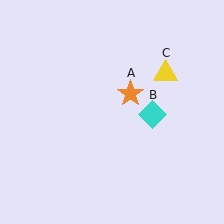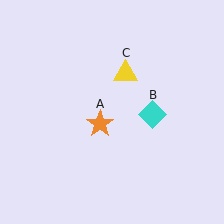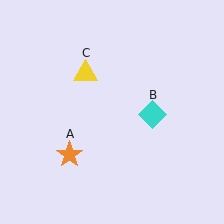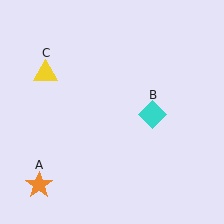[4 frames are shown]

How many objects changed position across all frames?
2 objects changed position: orange star (object A), yellow triangle (object C).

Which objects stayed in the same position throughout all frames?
Cyan diamond (object B) remained stationary.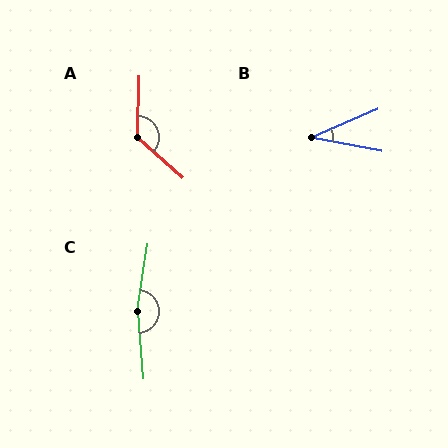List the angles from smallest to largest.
B (34°), A (130°), C (166°).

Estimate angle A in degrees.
Approximately 130 degrees.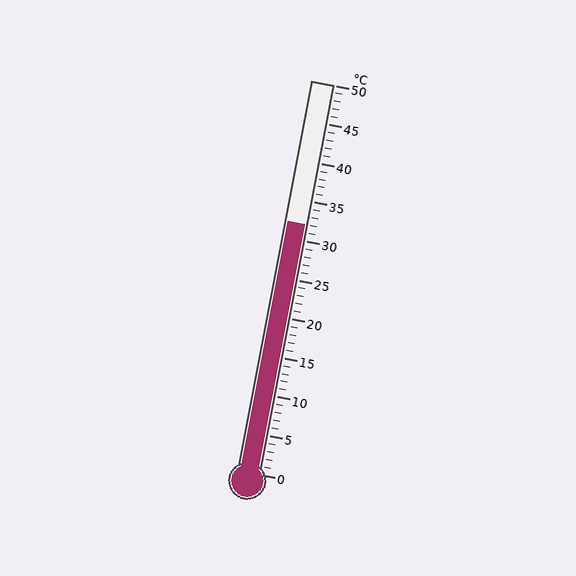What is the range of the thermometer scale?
The thermometer scale ranges from 0°C to 50°C.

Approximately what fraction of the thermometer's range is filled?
The thermometer is filled to approximately 65% of its range.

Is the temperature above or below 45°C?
The temperature is below 45°C.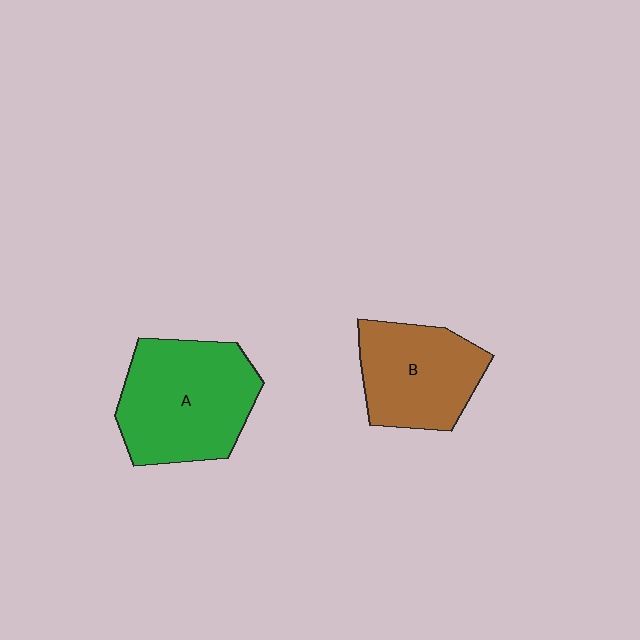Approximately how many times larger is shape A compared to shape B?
Approximately 1.3 times.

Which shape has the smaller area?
Shape B (brown).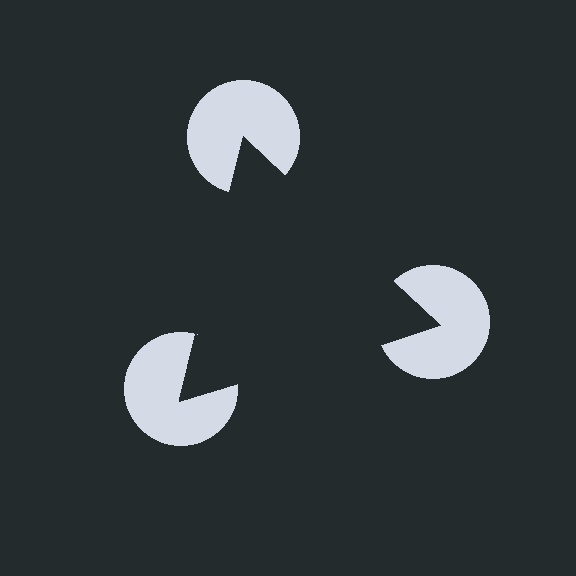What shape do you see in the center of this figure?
An illusory triangle — its edges are inferred from the aligned wedge cuts in the pac-man discs, not physically drawn.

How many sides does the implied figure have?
3 sides.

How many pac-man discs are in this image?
There are 3 — one at each vertex of the illusory triangle.